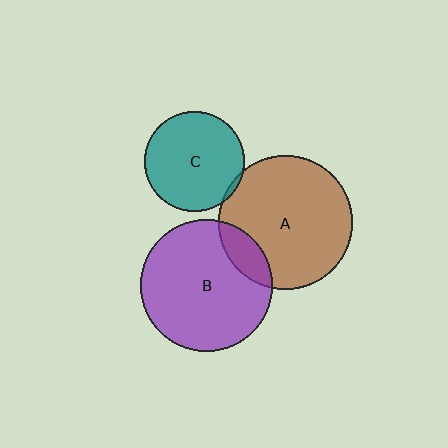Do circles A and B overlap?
Yes.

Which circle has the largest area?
Circle A (brown).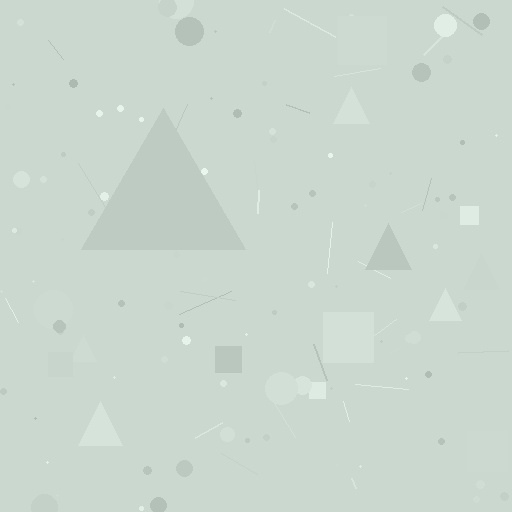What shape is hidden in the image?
A triangle is hidden in the image.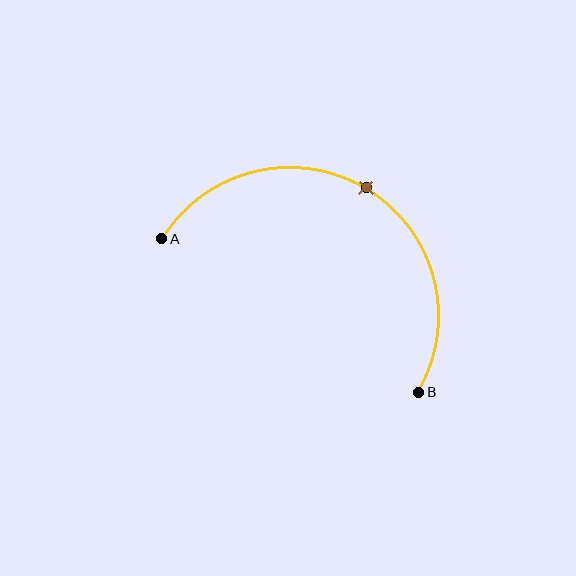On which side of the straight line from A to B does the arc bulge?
The arc bulges above the straight line connecting A and B.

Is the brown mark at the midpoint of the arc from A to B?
Yes. The brown mark lies on the arc at equal arc-length from both A and B — it is the arc midpoint.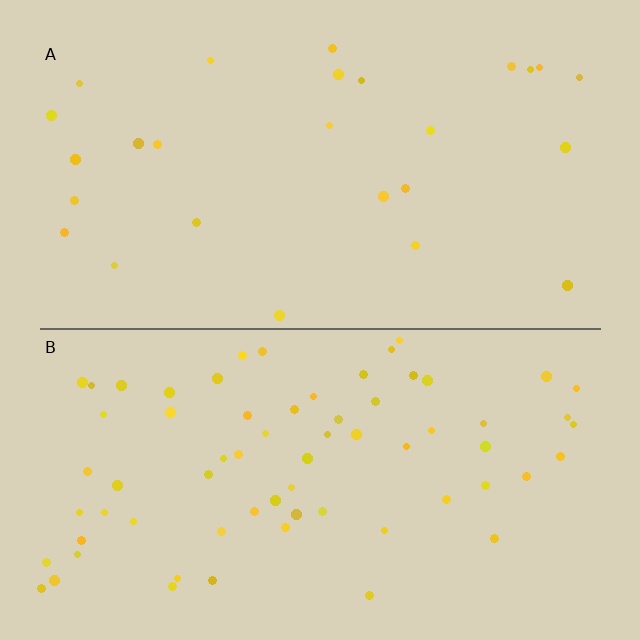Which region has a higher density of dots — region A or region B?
B (the bottom).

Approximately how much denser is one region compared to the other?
Approximately 2.6× — region B over region A.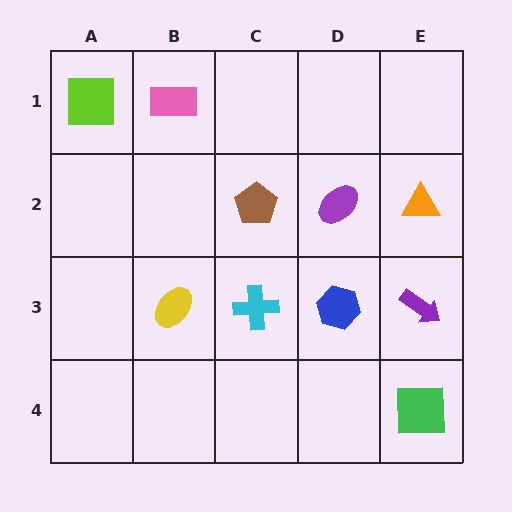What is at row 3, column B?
A yellow ellipse.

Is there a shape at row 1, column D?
No, that cell is empty.